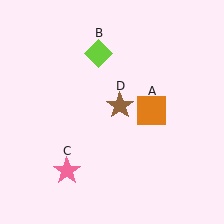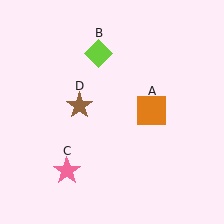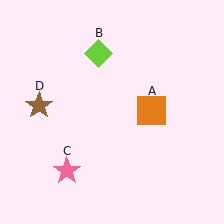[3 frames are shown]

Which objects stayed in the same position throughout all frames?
Orange square (object A) and lime diamond (object B) and pink star (object C) remained stationary.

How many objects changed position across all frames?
1 object changed position: brown star (object D).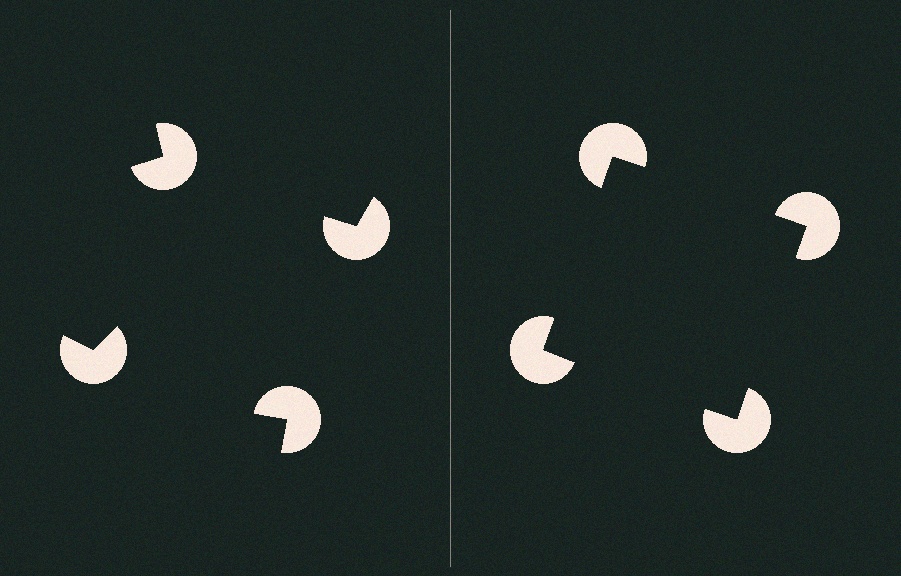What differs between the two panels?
The pac-man discs are positioned identically on both sides; only the wedge orientations differ. On the right they align to a square; on the left they are misaligned.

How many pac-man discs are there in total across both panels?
8 — 4 on each side.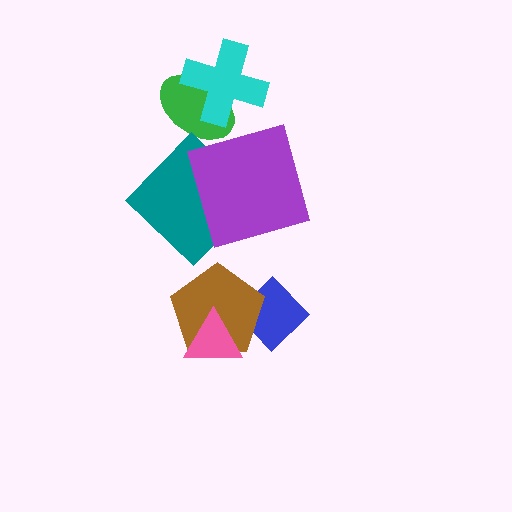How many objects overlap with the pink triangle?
1 object overlaps with the pink triangle.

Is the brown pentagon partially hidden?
Yes, it is partially covered by another shape.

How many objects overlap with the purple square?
1 object overlaps with the purple square.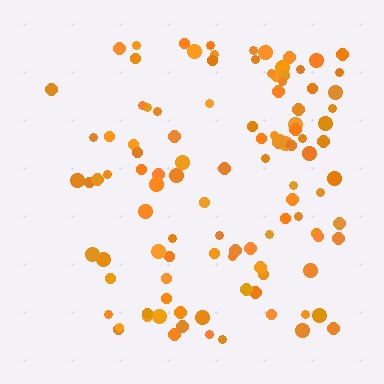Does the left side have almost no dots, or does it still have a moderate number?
Still a moderate number, just noticeably fewer than the right.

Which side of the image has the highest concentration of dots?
The right.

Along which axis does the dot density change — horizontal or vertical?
Horizontal.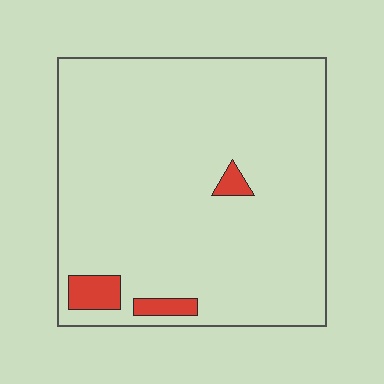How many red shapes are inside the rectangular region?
3.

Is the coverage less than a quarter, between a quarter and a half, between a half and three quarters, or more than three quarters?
Less than a quarter.